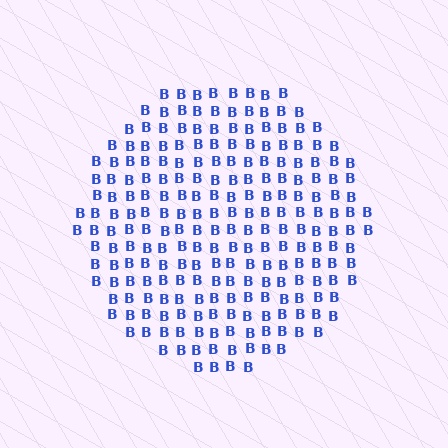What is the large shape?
The large shape is a circle.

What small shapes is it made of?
It is made of small letter B's.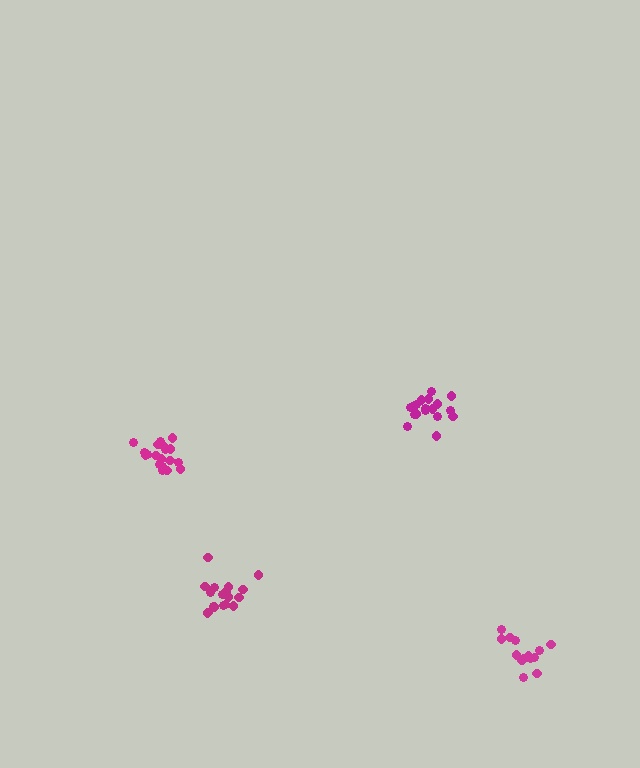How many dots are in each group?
Group 1: 19 dots, Group 2: 19 dots, Group 3: 14 dots, Group 4: 18 dots (70 total).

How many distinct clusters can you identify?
There are 4 distinct clusters.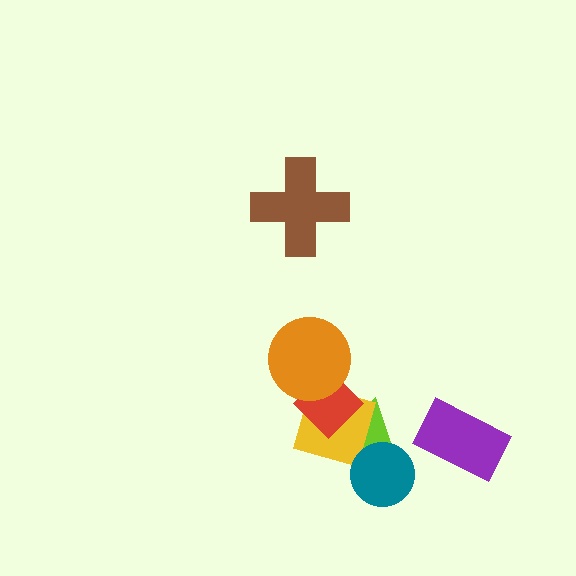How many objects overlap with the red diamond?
3 objects overlap with the red diamond.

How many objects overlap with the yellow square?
2 objects overlap with the yellow square.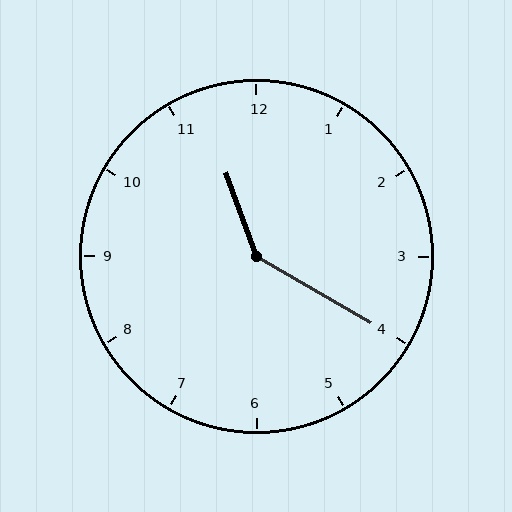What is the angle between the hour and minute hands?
Approximately 140 degrees.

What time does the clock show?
11:20.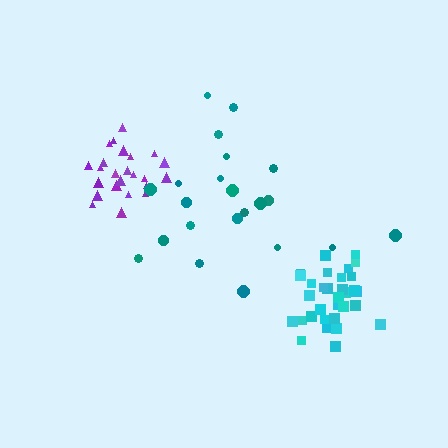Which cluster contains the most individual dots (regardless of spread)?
Cyan (33).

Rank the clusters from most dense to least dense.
cyan, purple, teal.